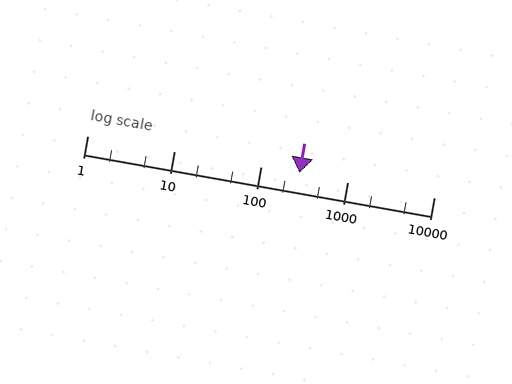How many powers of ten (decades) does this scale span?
The scale spans 4 decades, from 1 to 10000.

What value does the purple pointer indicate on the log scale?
The pointer indicates approximately 280.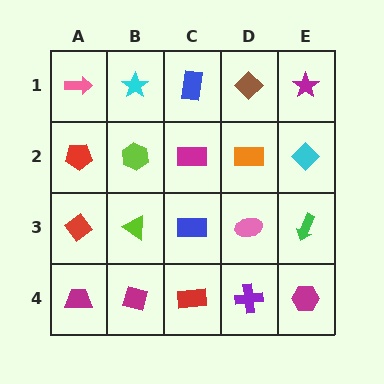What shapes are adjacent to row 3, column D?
An orange rectangle (row 2, column D), a purple cross (row 4, column D), a blue rectangle (row 3, column C), a green arrow (row 3, column E).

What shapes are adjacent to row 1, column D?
An orange rectangle (row 2, column D), a blue rectangle (row 1, column C), a magenta star (row 1, column E).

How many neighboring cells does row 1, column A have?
2.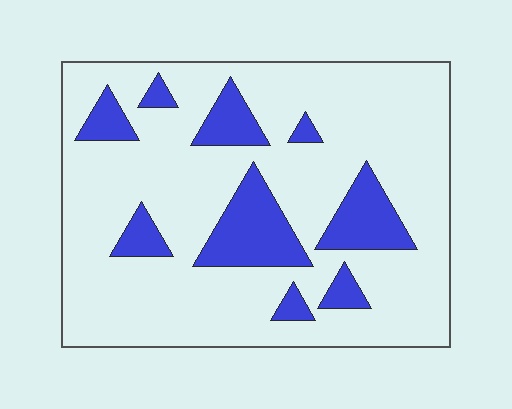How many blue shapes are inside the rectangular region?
9.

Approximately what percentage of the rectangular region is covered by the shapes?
Approximately 20%.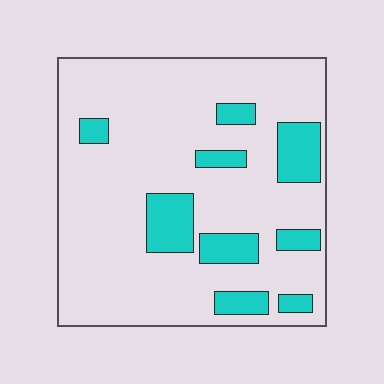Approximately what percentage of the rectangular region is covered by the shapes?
Approximately 20%.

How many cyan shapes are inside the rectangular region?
9.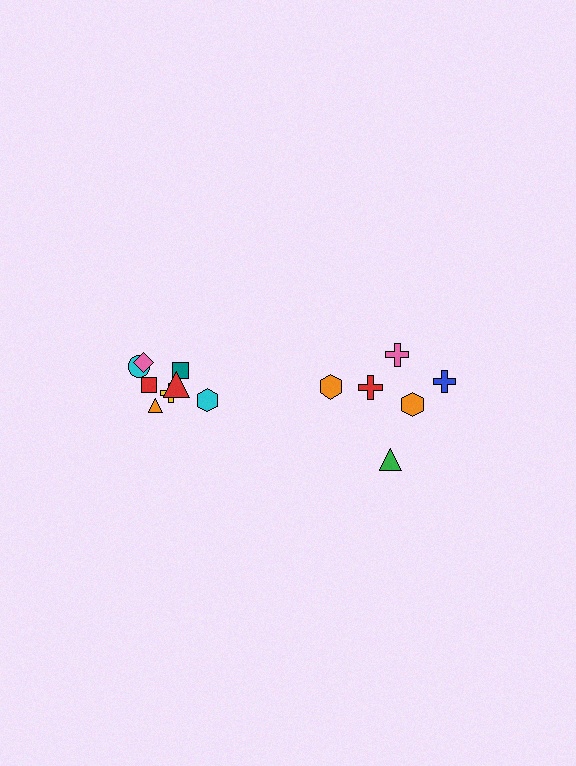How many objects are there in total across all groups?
There are 14 objects.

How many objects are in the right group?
There are 6 objects.